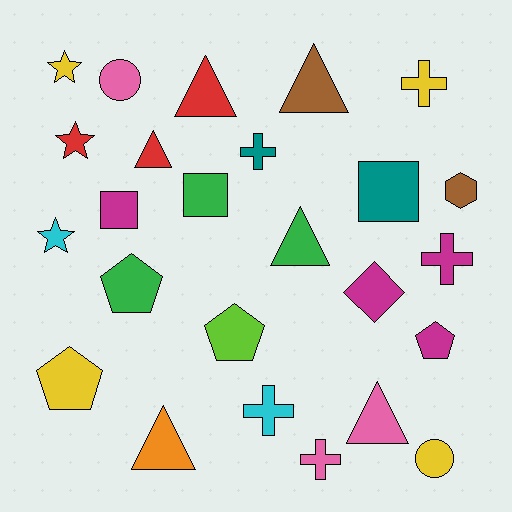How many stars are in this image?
There are 3 stars.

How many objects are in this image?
There are 25 objects.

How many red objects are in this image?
There are 3 red objects.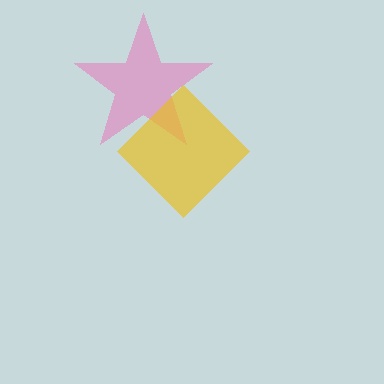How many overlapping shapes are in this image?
There are 2 overlapping shapes in the image.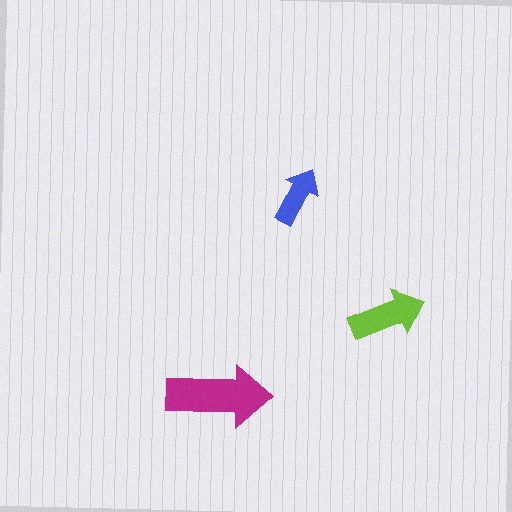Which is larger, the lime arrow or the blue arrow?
The lime one.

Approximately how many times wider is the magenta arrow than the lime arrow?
About 1.5 times wider.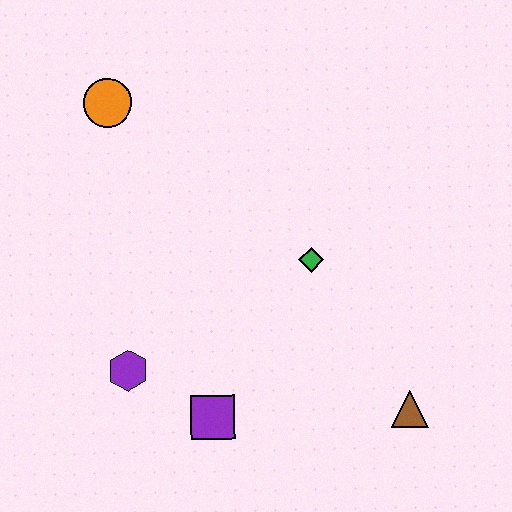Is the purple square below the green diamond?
Yes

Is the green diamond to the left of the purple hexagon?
No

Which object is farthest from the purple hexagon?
The brown triangle is farthest from the purple hexagon.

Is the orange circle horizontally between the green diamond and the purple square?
No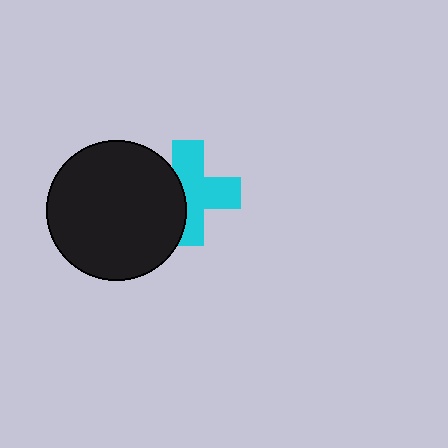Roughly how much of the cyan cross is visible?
About half of it is visible (roughly 64%).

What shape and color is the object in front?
The object in front is a black circle.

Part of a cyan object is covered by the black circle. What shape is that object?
It is a cross.